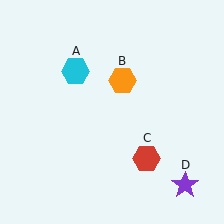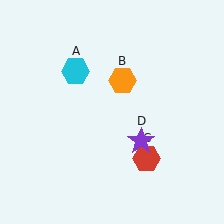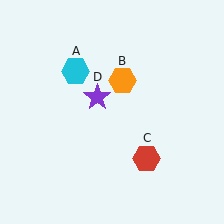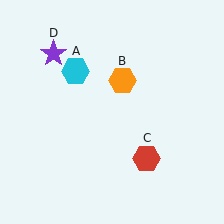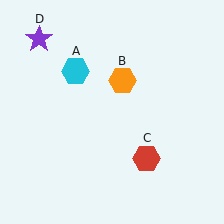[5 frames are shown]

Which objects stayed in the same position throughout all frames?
Cyan hexagon (object A) and orange hexagon (object B) and red hexagon (object C) remained stationary.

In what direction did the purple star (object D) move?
The purple star (object D) moved up and to the left.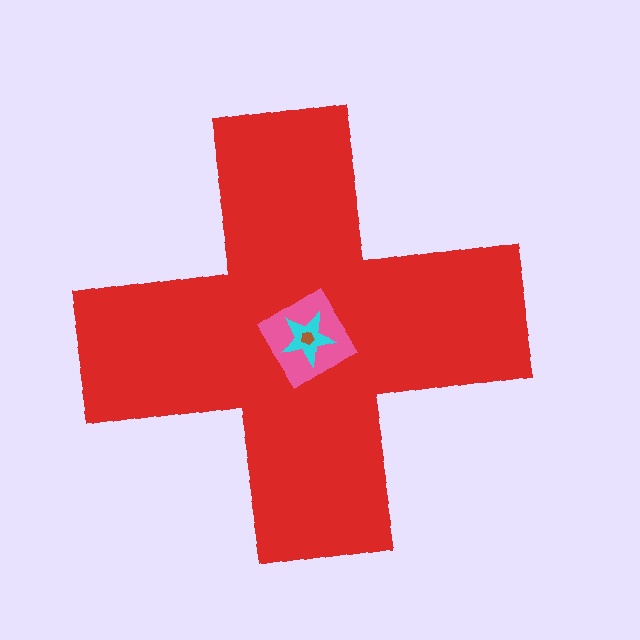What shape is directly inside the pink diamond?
The cyan star.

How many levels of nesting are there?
4.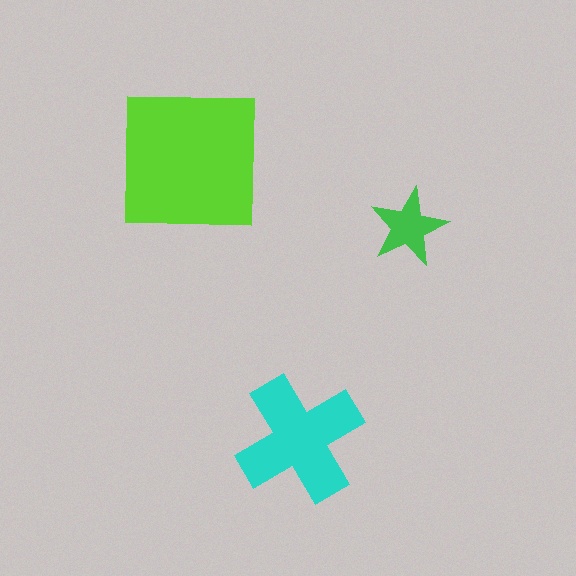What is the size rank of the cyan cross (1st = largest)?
2nd.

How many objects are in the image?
There are 3 objects in the image.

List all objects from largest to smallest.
The lime square, the cyan cross, the green star.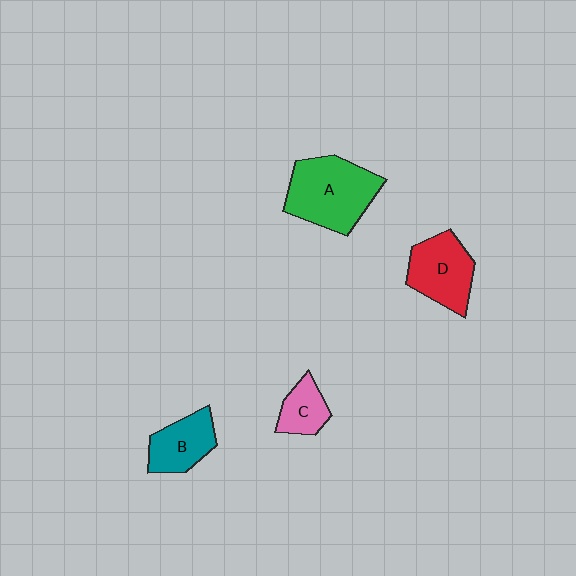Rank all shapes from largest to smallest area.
From largest to smallest: A (green), D (red), B (teal), C (pink).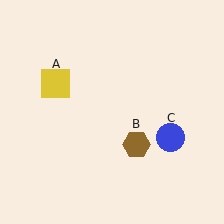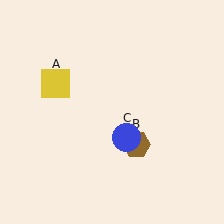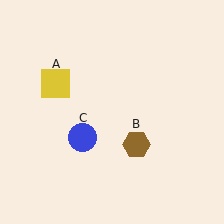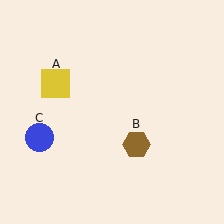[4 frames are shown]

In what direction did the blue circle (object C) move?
The blue circle (object C) moved left.